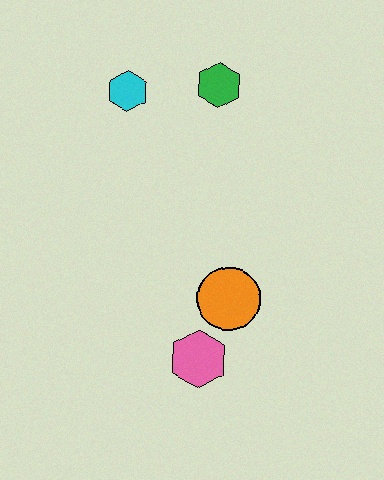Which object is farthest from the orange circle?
The cyan hexagon is farthest from the orange circle.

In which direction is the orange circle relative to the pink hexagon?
The orange circle is above the pink hexagon.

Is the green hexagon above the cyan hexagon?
Yes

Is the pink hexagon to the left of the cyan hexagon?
No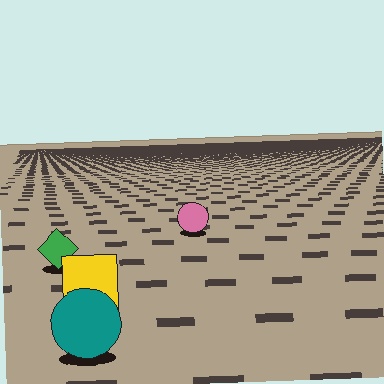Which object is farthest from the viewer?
The pink circle is farthest from the viewer. It appears smaller and the ground texture around it is denser.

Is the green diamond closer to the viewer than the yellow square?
No. The yellow square is closer — you can tell from the texture gradient: the ground texture is coarser near it.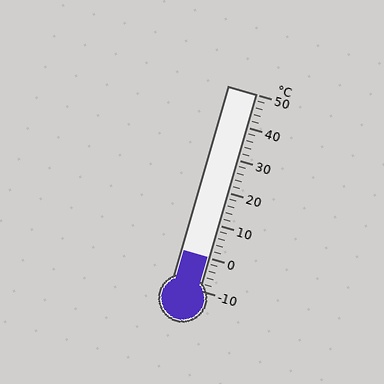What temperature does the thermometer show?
The thermometer shows approximately 0°C.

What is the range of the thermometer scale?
The thermometer scale ranges from -10°C to 50°C.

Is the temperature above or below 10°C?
The temperature is below 10°C.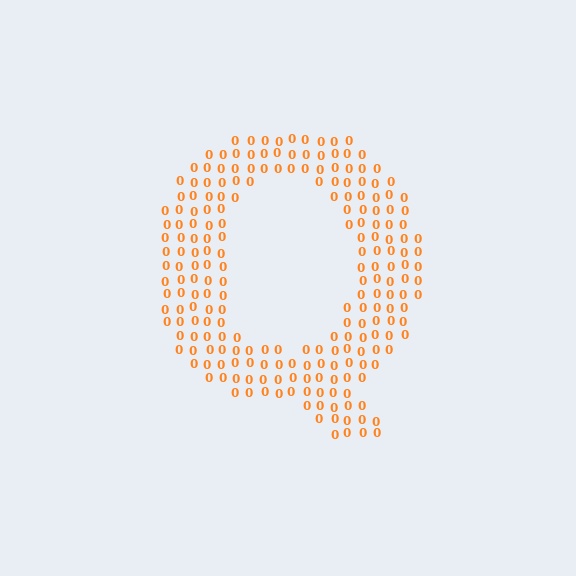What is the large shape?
The large shape is the letter Q.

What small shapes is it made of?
It is made of small digit 0's.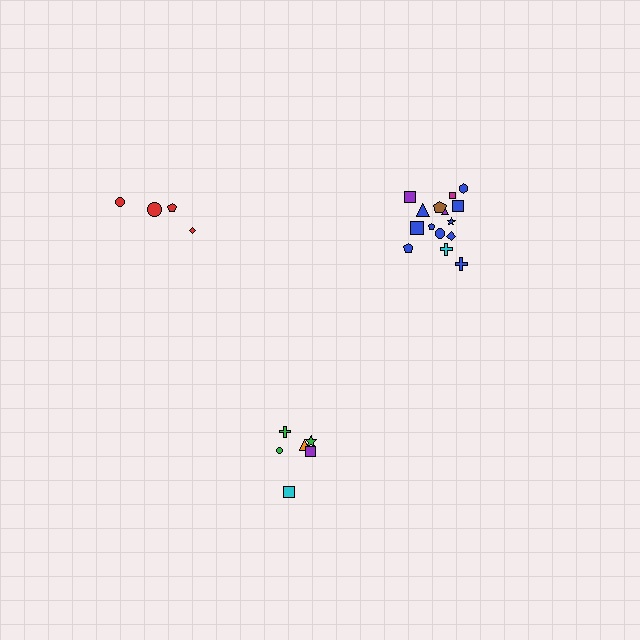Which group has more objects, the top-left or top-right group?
The top-right group.